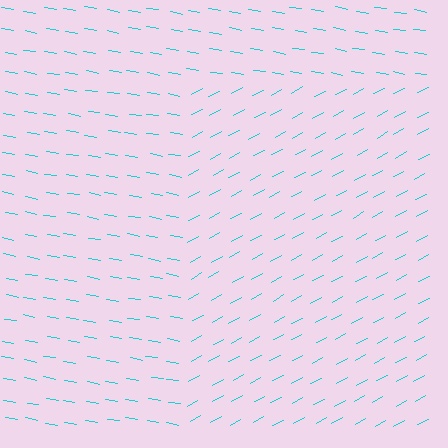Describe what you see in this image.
The image is filled with small cyan line segments. A rectangle region in the image has lines oriented differently from the surrounding lines, creating a visible texture boundary.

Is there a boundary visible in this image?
Yes, there is a texture boundary formed by a change in line orientation.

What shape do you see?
I see a rectangle.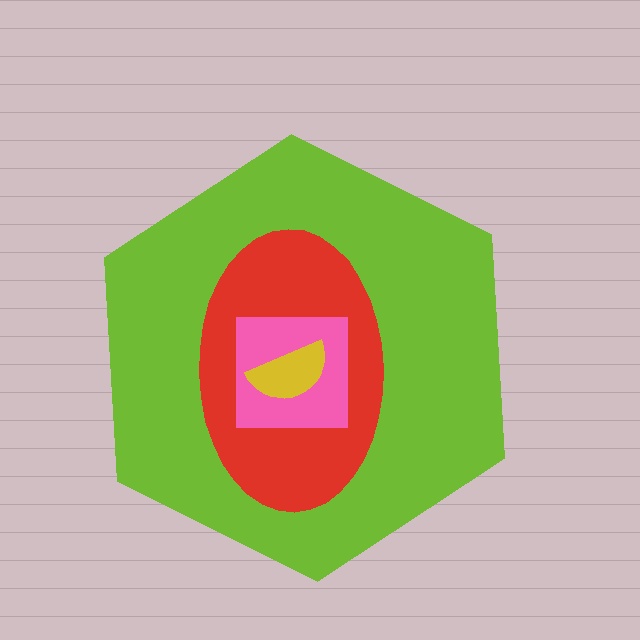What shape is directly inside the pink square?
The yellow semicircle.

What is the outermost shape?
The lime hexagon.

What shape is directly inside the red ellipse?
The pink square.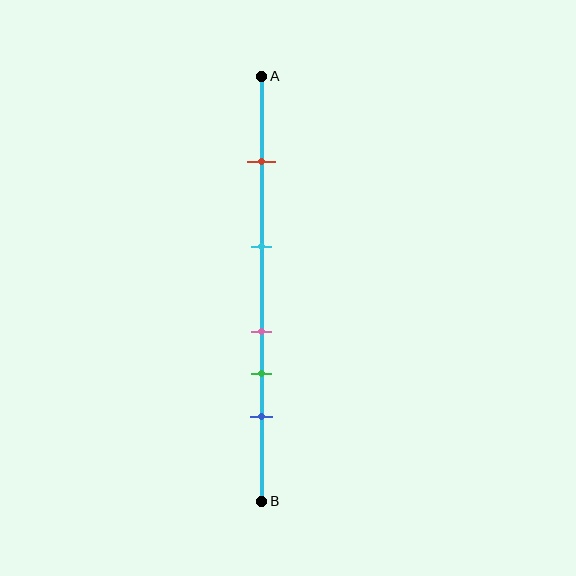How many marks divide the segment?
There are 5 marks dividing the segment.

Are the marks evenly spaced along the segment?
No, the marks are not evenly spaced.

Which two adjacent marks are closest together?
The pink and green marks are the closest adjacent pair.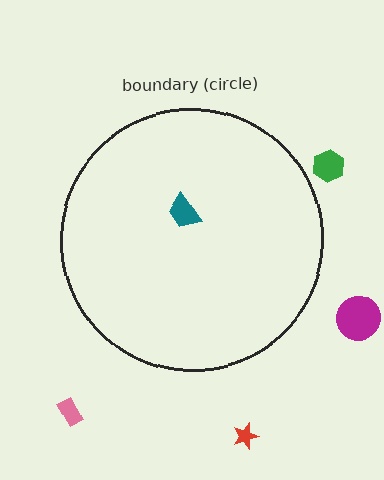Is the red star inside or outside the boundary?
Outside.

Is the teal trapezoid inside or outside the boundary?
Inside.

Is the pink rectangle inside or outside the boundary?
Outside.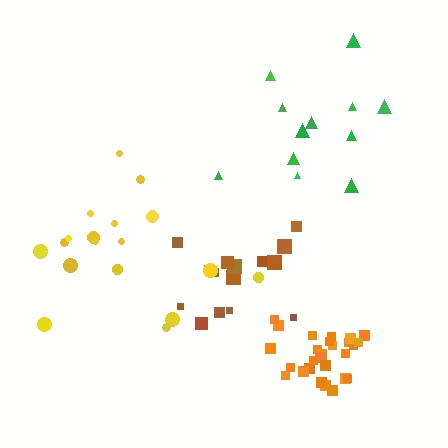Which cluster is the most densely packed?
Orange.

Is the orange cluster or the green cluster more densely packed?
Orange.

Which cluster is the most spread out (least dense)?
Green.